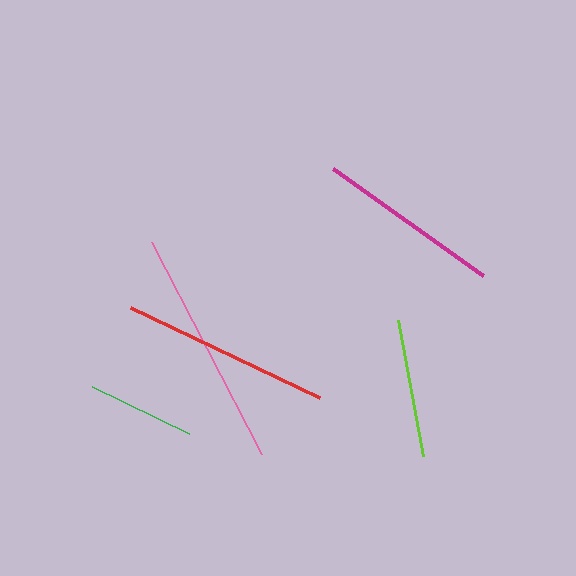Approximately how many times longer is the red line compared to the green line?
The red line is approximately 1.9 times the length of the green line.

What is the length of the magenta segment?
The magenta segment is approximately 185 pixels long.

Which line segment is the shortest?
The green line is the shortest at approximately 108 pixels.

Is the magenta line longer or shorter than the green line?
The magenta line is longer than the green line.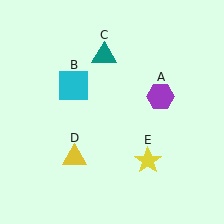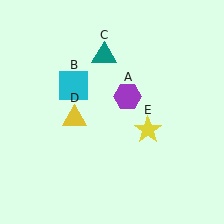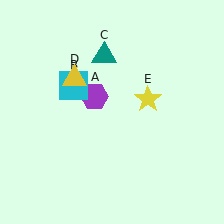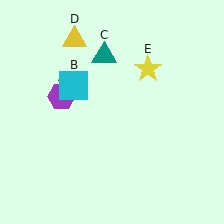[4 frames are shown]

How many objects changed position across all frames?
3 objects changed position: purple hexagon (object A), yellow triangle (object D), yellow star (object E).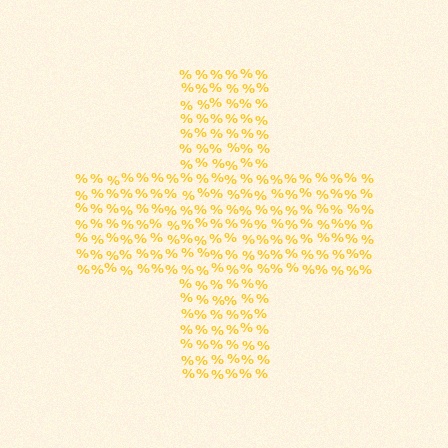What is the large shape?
The large shape is a cross.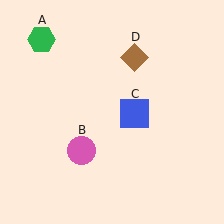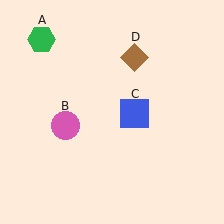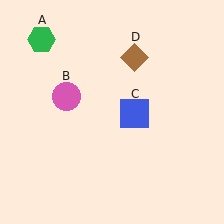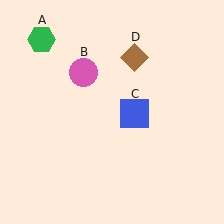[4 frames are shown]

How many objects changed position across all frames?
1 object changed position: pink circle (object B).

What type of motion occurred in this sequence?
The pink circle (object B) rotated clockwise around the center of the scene.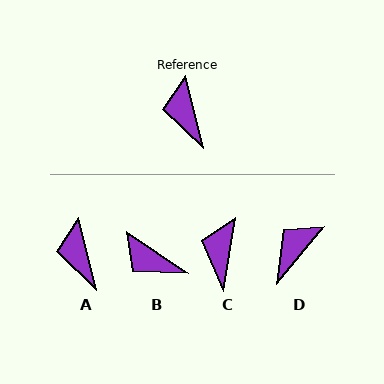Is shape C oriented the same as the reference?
No, it is off by about 23 degrees.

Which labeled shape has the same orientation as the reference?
A.